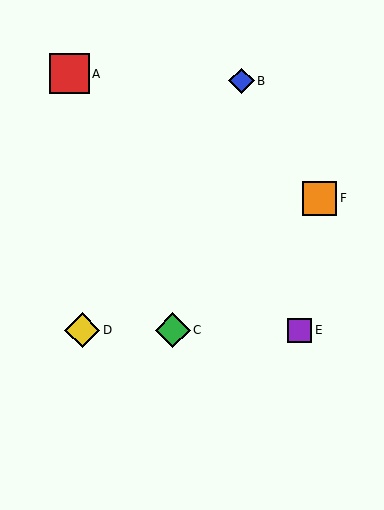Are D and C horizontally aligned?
Yes, both are at y≈330.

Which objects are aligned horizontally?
Objects C, D, E are aligned horizontally.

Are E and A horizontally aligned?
No, E is at y≈330 and A is at y≈74.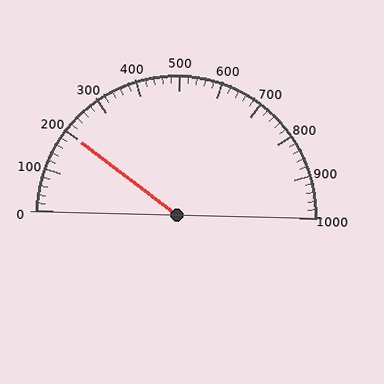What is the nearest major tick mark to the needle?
The nearest major tick mark is 200.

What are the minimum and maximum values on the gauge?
The gauge ranges from 0 to 1000.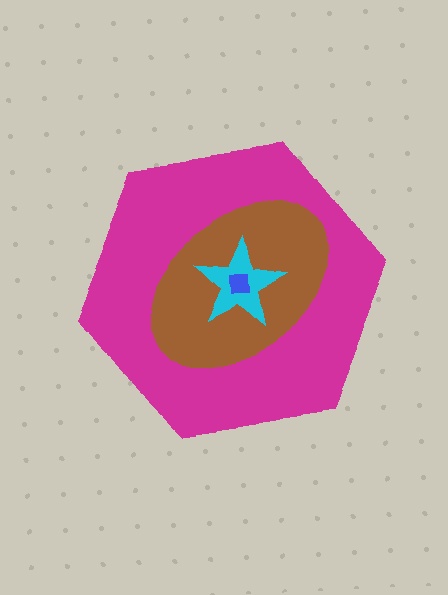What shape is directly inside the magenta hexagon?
The brown ellipse.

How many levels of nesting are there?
4.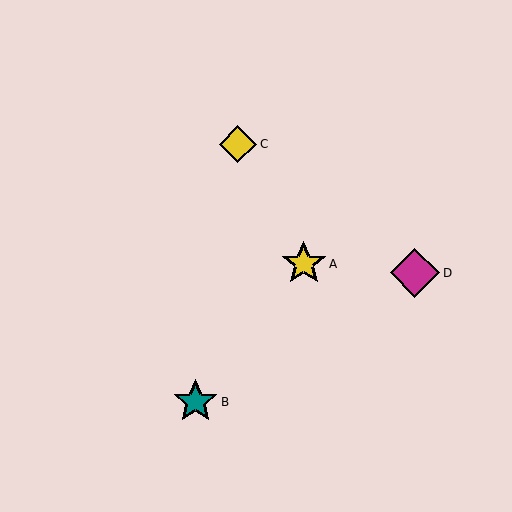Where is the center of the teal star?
The center of the teal star is at (195, 402).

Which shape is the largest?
The magenta diamond (labeled D) is the largest.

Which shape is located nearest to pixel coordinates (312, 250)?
The yellow star (labeled A) at (304, 264) is nearest to that location.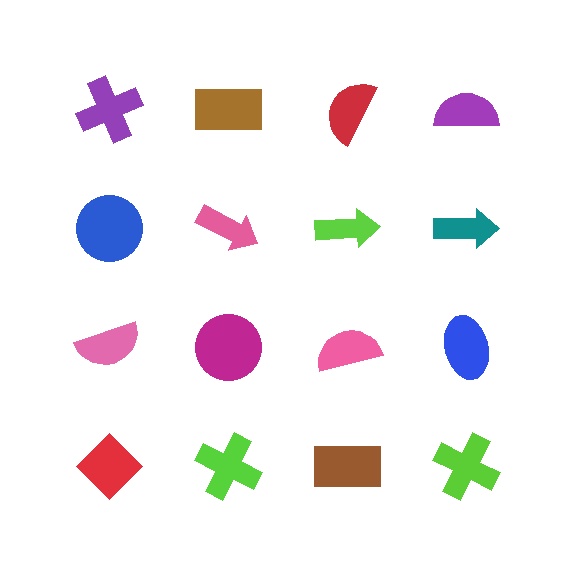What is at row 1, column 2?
A brown rectangle.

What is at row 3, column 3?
A pink semicircle.